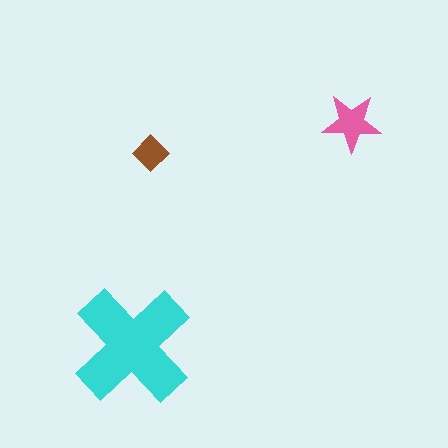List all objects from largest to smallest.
The cyan cross, the pink star, the brown diamond.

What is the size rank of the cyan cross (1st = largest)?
1st.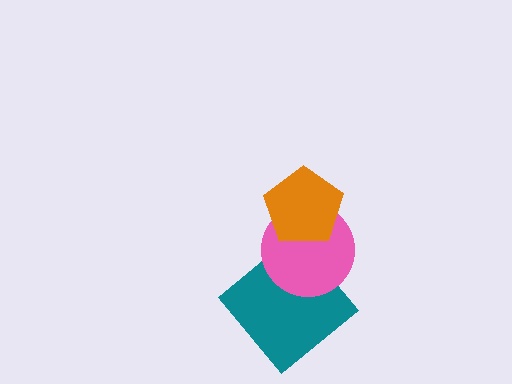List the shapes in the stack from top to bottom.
From top to bottom: the orange pentagon, the pink circle, the teal diamond.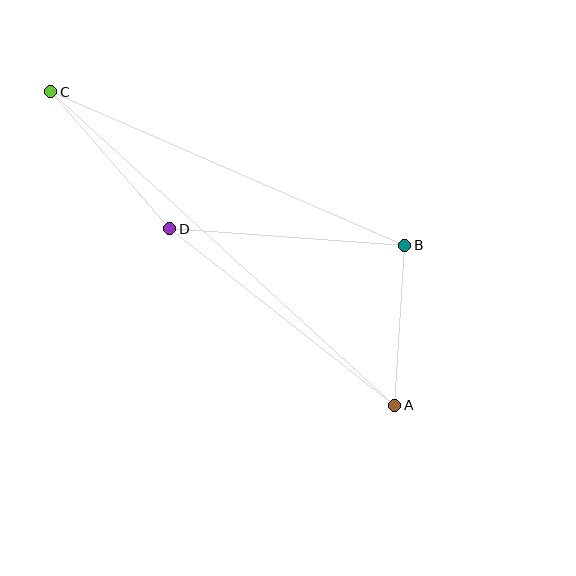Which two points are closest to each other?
Points A and B are closest to each other.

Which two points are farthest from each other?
Points A and C are farthest from each other.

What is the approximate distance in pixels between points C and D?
The distance between C and D is approximately 181 pixels.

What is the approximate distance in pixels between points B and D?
The distance between B and D is approximately 236 pixels.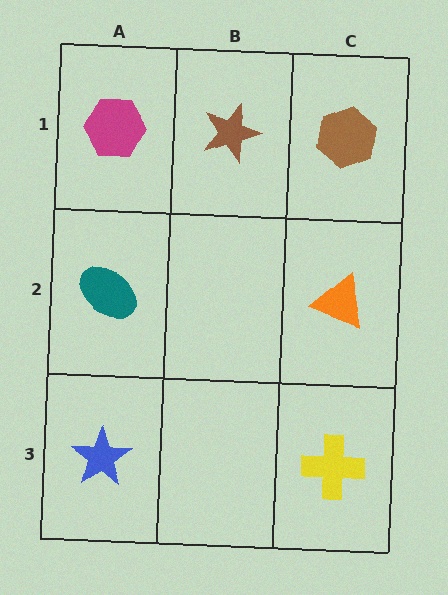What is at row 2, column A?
A teal ellipse.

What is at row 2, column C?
An orange triangle.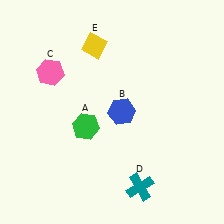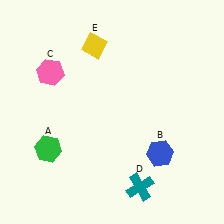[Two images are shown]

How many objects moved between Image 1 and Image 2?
2 objects moved between the two images.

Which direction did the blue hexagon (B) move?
The blue hexagon (B) moved down.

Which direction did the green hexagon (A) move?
The green hexagon (A) moved left.